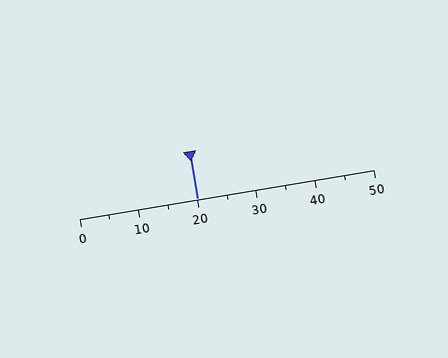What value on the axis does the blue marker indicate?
The marker indicates approximately 20.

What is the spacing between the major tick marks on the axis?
The major ticks are spaced 10 apart.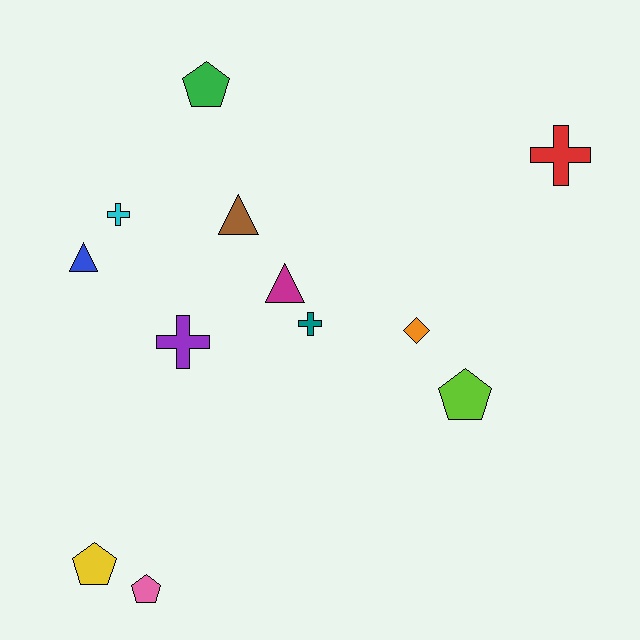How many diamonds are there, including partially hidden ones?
There is 1 diamond.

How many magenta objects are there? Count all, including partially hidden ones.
There is 1 magenta object.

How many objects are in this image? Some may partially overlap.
There are 12 objects.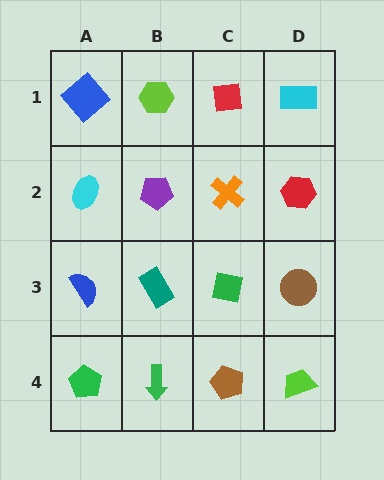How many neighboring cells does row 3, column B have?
4.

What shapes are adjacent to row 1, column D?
A red hexagon (row 2, column D), a red square (row 1, column C).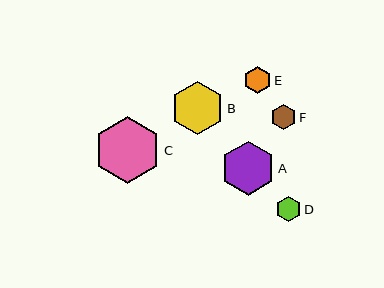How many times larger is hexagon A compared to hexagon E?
Hexagon A is approximately 2.0 times the size of hexagon E.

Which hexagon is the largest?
Hexagon C is the largest with a size of approximately 67 pixels.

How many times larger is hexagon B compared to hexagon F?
Hexagon B is approximately 2.1 times the size of hexagon F.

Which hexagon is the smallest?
Hexagon F is the smallest with a size of approximately 25 pixels.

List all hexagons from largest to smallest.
From largest to smallest: C, A, B, E, D, F.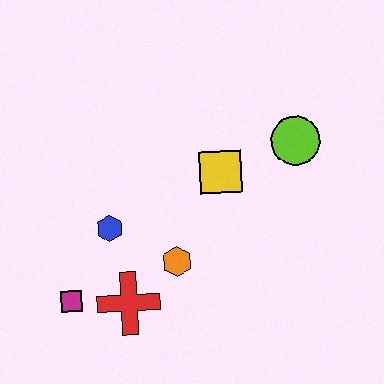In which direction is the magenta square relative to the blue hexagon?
The magenta square is below the blue hexagon.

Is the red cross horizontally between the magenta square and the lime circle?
Yes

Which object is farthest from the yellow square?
The magenta square is farthest from the yellow square.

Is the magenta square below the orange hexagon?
Yes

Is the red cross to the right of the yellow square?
No